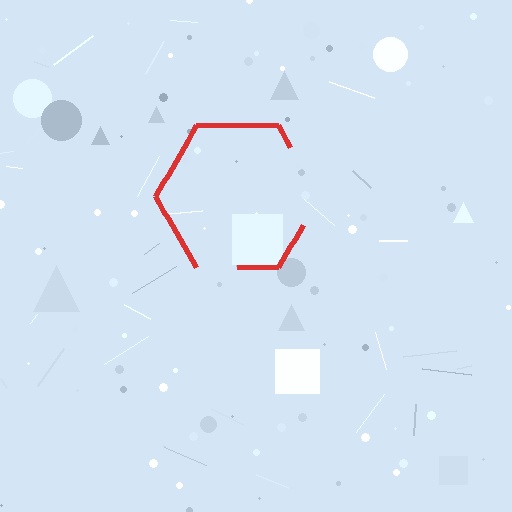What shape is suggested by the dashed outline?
The dashed outline suggests a hexagon.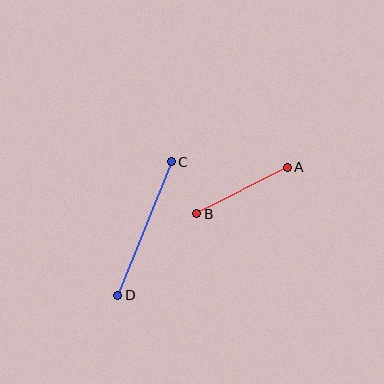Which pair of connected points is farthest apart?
Points C and D are farthest apart.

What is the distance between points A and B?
The distance is approximately 102 pixels.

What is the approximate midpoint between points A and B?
The midpoint is at approximately (242, 190) pixels.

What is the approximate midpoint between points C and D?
The midpoint is at approximately (144, 228) pixels.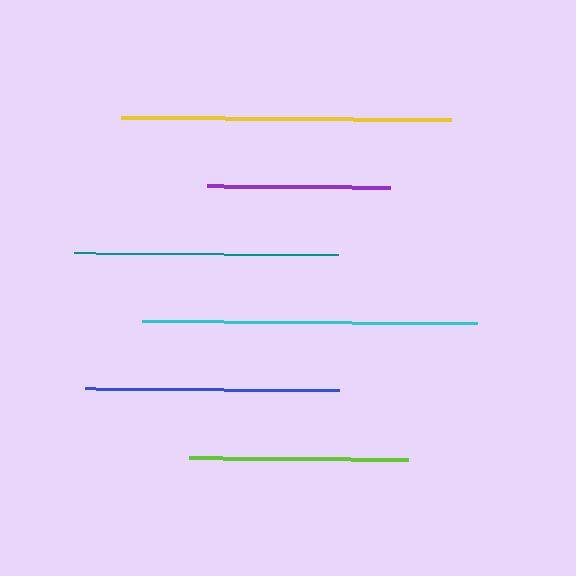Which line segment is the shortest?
The purple line is the shortest at approximately 183 pixels.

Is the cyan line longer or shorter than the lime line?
The cyan line is longer than the lime line.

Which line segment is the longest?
The cyan line is the longest at approximately 335 pixels.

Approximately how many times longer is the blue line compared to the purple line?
The blue line is approximately 1.4 times the length of the purple line.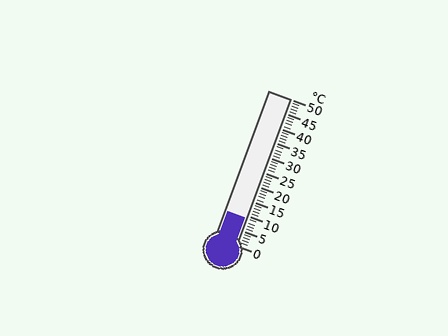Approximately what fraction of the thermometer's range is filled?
The thermometer is filled to approximately 20% of its range.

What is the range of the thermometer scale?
The thermometer scale ranges from 0°C to 50°C.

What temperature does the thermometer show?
The thermometer shows approximately 9°C.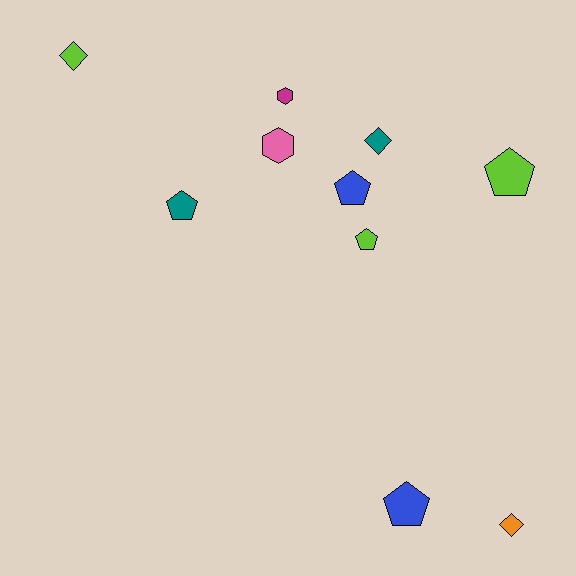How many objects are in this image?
There are 10 objects.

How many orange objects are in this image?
There is 1 orange object.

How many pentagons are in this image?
There are 5 pentagons.